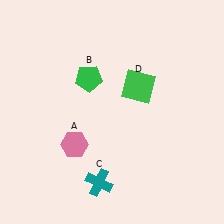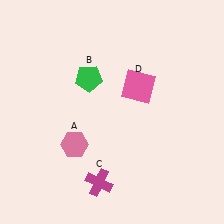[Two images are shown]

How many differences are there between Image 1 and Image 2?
There are 2 differences between the two images.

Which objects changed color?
C changed from teal to magenta. D changed from green to pink.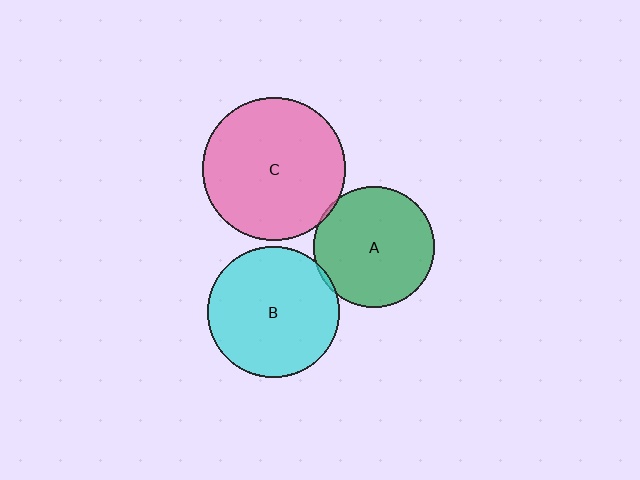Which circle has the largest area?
Circle C (pink).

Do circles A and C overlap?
Yes.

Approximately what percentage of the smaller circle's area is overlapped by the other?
Approximately 5%.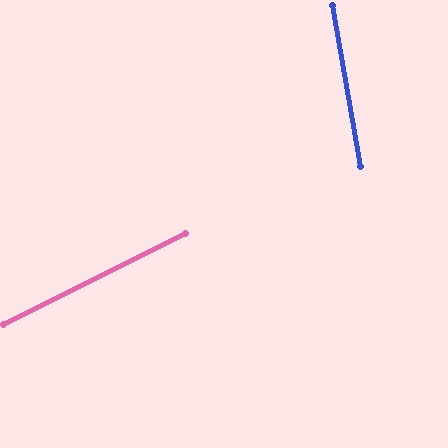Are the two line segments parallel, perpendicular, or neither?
Neither parallel nor perpendicular — they differ by about 73°.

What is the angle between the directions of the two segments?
Approximately 73 degrees.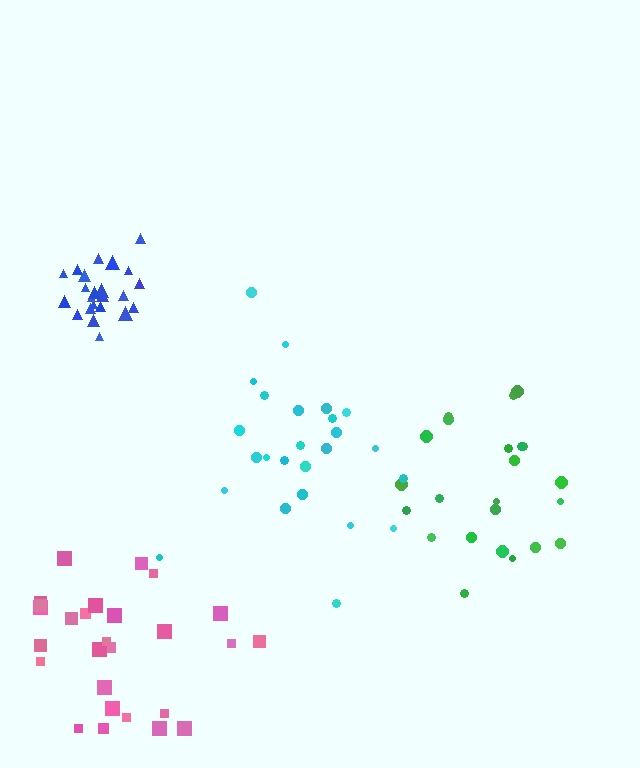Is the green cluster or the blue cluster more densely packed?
Blue.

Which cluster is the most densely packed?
Blue.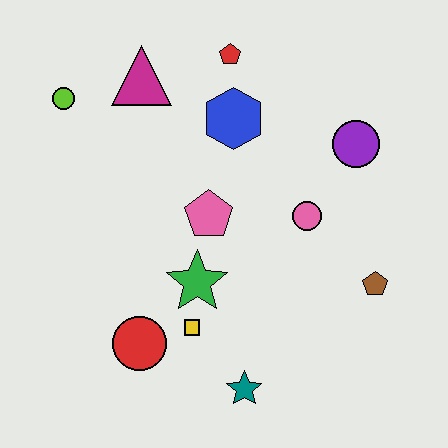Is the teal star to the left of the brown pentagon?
Yes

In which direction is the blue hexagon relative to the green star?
The blue hexagon is above the green star.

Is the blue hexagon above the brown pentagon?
Yes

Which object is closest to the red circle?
The yellow square is closest to the red circle.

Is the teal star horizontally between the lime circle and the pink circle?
Yes